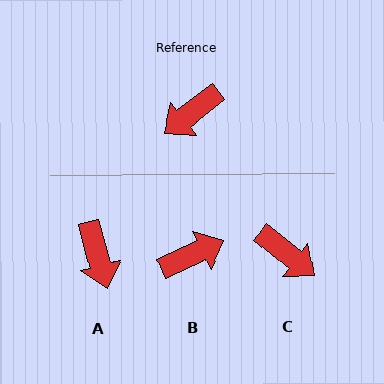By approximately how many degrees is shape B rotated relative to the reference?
Approximately 167 degrees counter-clockwise.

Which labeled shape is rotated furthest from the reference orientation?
B, about 167 degrees away.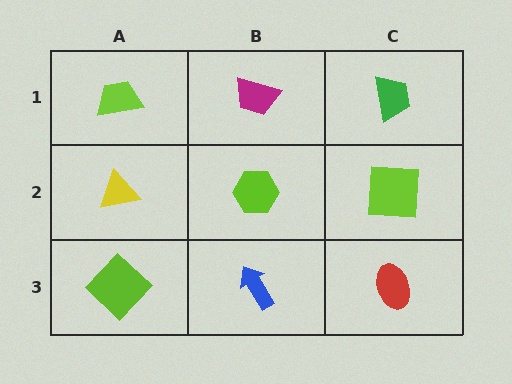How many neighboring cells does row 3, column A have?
2.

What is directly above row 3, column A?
A yellow triangle.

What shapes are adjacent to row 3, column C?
A lime square (row 2, column C), a blue arrow (row 3, column B).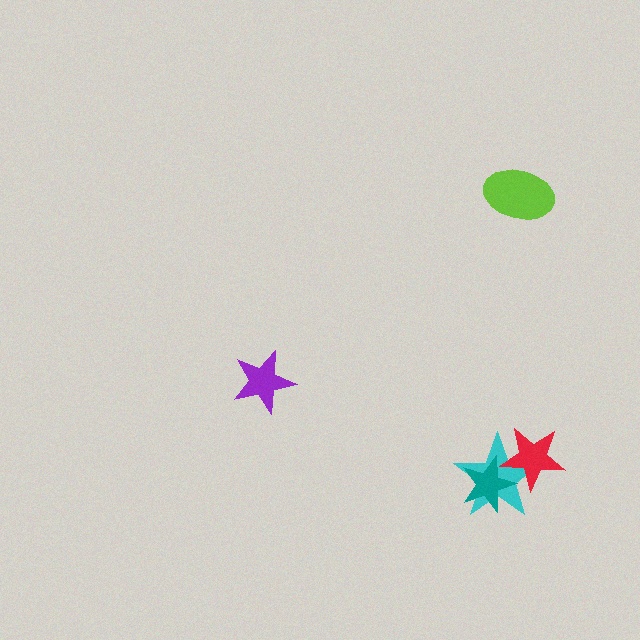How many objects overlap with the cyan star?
2 objects overlap with the cyan star.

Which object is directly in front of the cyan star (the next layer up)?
The teal star is directly in front of the cyan star.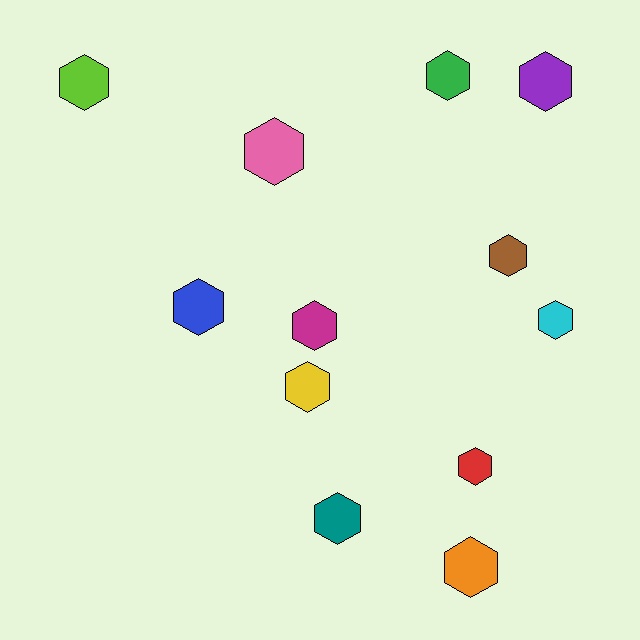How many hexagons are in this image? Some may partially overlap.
There are 12 hexagons.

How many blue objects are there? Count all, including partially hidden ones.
There is 1 blue object.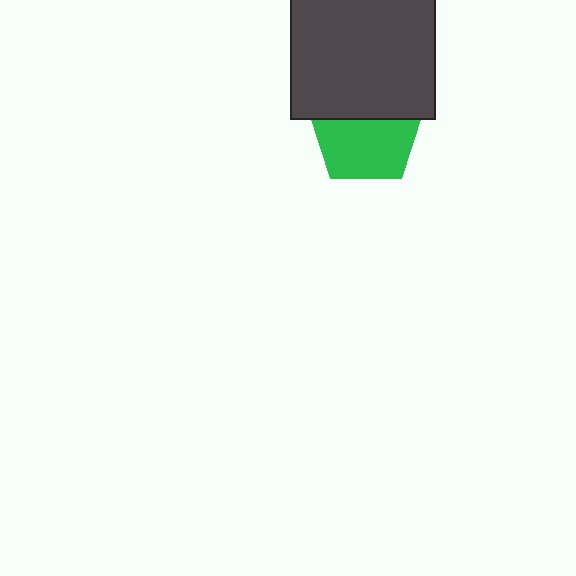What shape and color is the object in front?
The object in front is a dark gray square.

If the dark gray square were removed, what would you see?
You would see the complete green pentagon.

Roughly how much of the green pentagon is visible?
About half of it is visible (roughly 61%).